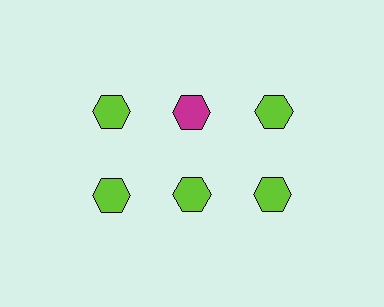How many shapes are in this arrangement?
There are 6 shapes arranged in a grid pattern.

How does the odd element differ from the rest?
It has a different color: magenta instead of lime.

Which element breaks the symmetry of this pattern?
The magenta hexagon in the top row, second from left column breaks the symmetry. All other shapes are lime hexagons.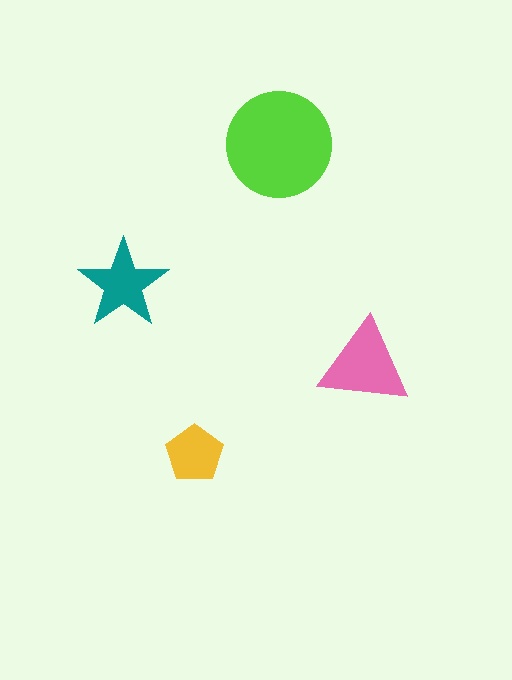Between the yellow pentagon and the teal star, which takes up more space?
The teal star.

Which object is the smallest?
The yellow pentagon.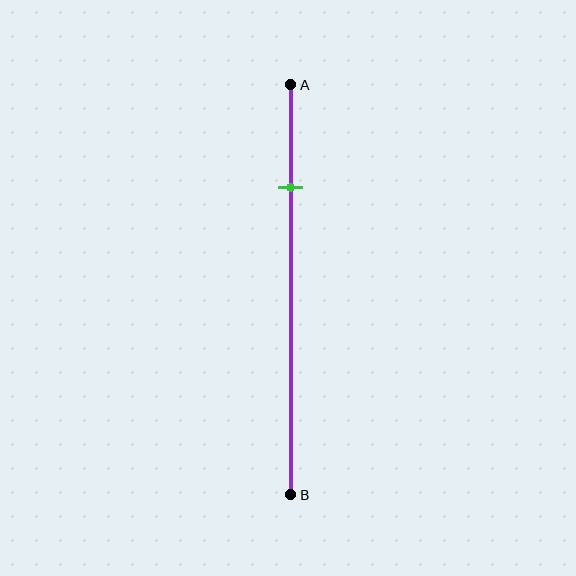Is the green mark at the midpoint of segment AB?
No, the mark is at about 25% from A, not at the 50% midpoint.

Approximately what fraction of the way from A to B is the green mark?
The green mark is approximately 25% of the way from A to B.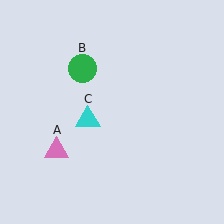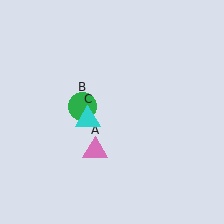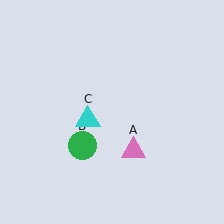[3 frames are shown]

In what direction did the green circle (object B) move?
The green circle (object B) moved down.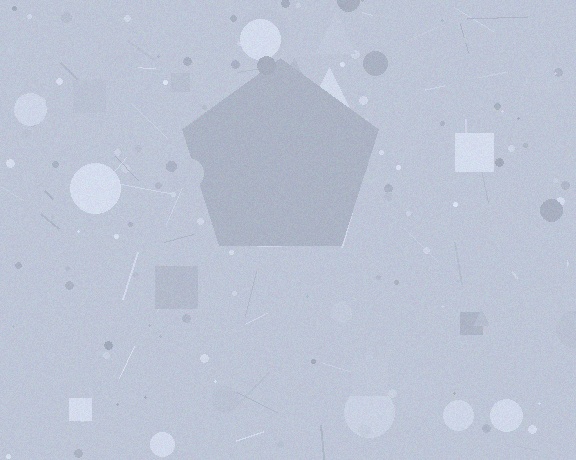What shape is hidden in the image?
A pentagon is hidden in the image.